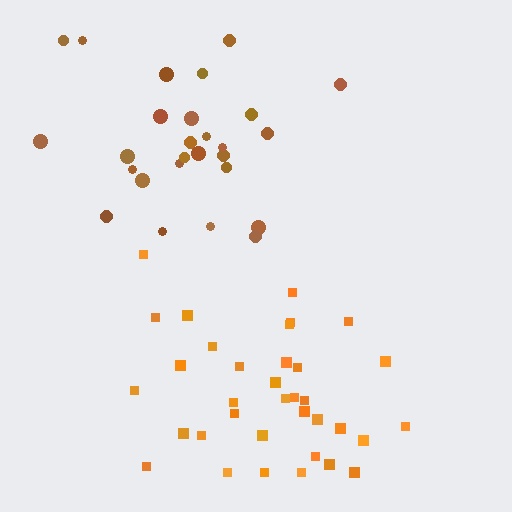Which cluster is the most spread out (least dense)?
Brown.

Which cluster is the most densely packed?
Orange.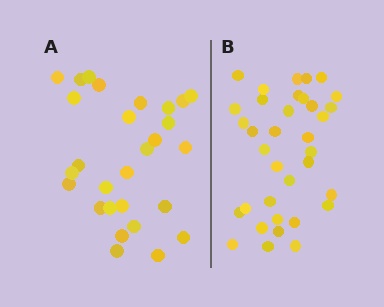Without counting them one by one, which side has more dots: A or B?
Region B (the right region) has more dots.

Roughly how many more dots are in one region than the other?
Region B has roughly 8 or so more dots than region A.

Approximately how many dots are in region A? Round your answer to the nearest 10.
About 30 dots. (The exact count is 28, which rounds to 30.)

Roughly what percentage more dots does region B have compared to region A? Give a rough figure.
About 25% more.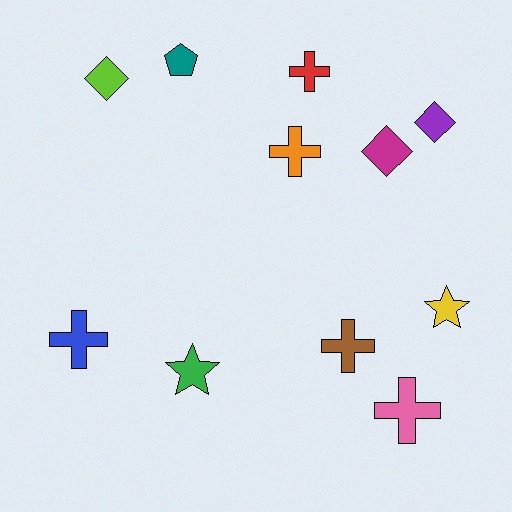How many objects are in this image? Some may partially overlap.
There are 11 objects.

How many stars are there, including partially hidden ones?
There are 2 stars.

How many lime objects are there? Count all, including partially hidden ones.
There is 1 lime object.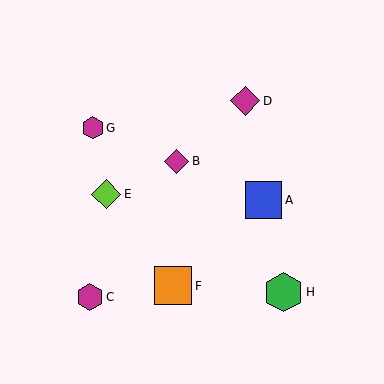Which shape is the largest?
The green hexagon (labeled H) is the largest.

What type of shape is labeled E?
Shape E is a lime diamond.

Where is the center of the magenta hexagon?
The center of the magenta hexagon is at (90, 297).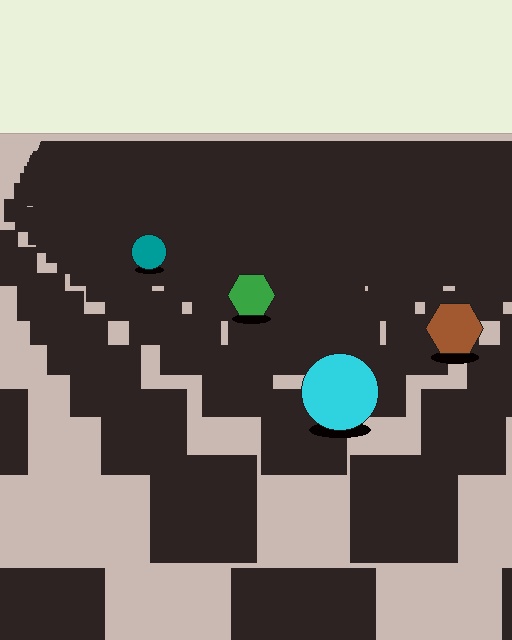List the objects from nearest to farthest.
From nearest to farthest: the cyan circle, the brown hexagon, the green hexagon, the teal circle.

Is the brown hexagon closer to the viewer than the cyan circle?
No. The cyan circle is closer — you can tell from the texture gradient: the ground texture is coarser near it.